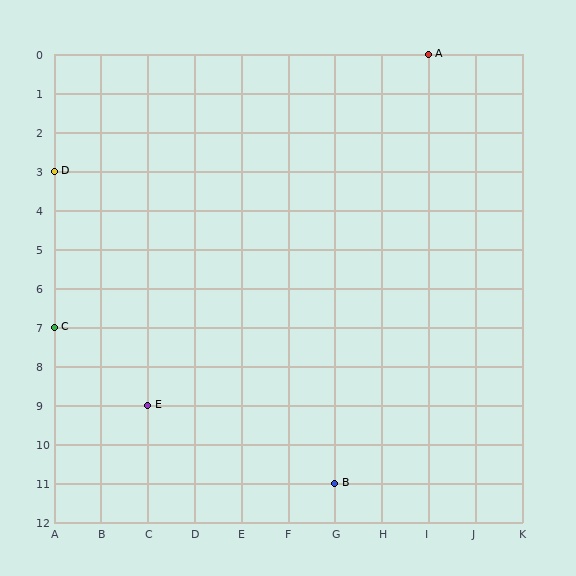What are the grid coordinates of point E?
Point E is at grid coordinates (C, 9).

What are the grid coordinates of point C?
Point C is at grid coordinates (A, 7).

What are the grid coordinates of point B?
Point B is at grid coordinates (G, 11).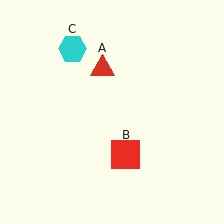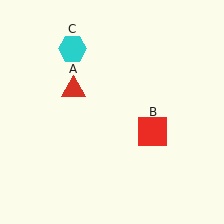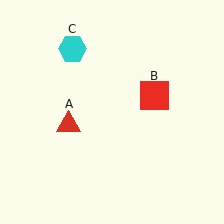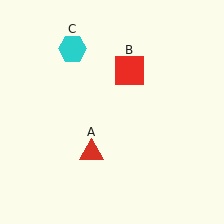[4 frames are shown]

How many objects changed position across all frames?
2 objects changed position: red triangle (object A), red square (object B).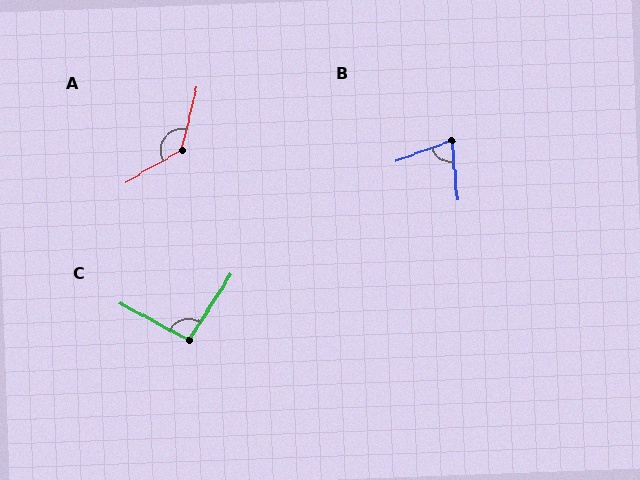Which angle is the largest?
A, at approximately 134 degrees.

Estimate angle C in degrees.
Approximately 95 degrees.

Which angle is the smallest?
B, at approximately 75 degrees.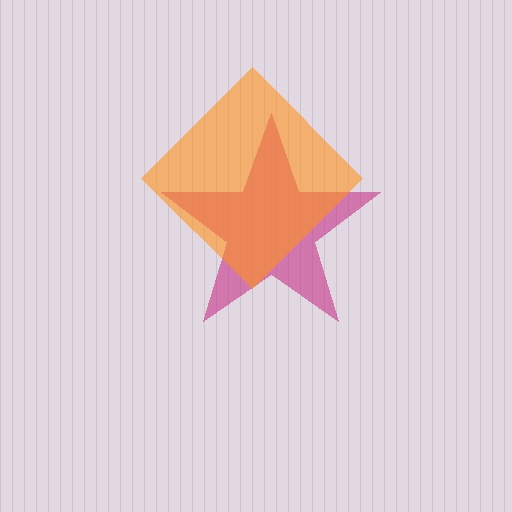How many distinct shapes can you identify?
There are 2 distinct shapes: a magenta star, an orange diamond.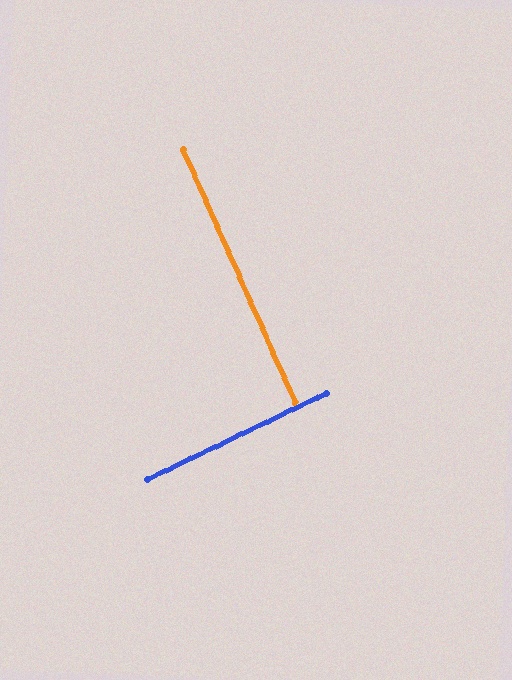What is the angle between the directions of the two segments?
Approximately 88 degrees.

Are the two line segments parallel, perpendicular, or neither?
Perpendicular — they meet at approximately 88°.